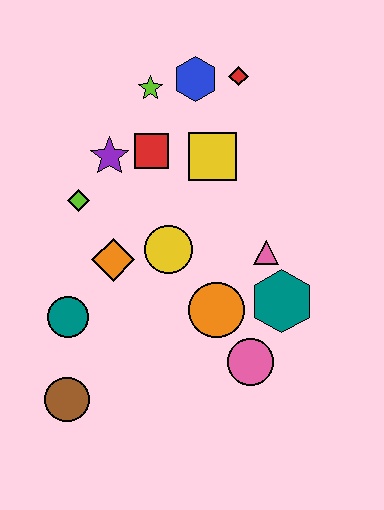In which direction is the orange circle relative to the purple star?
The orange circle is below the purple star.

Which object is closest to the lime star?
The blue hexagon is closest to the lime star.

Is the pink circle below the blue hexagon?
Yes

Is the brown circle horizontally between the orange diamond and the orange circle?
No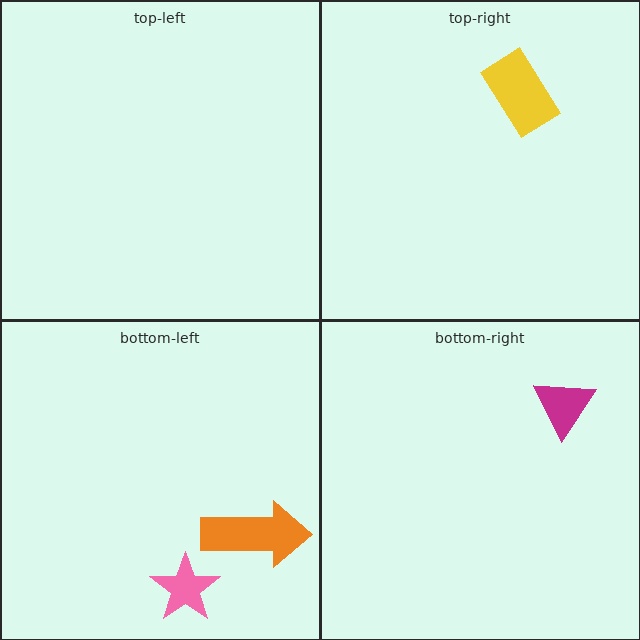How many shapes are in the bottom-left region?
2.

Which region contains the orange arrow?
The bottom-left region.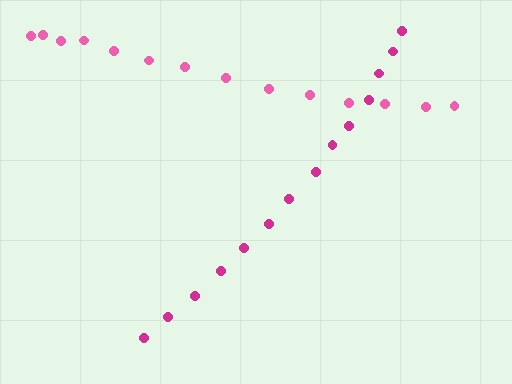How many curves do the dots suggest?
There are 2 distinct paths.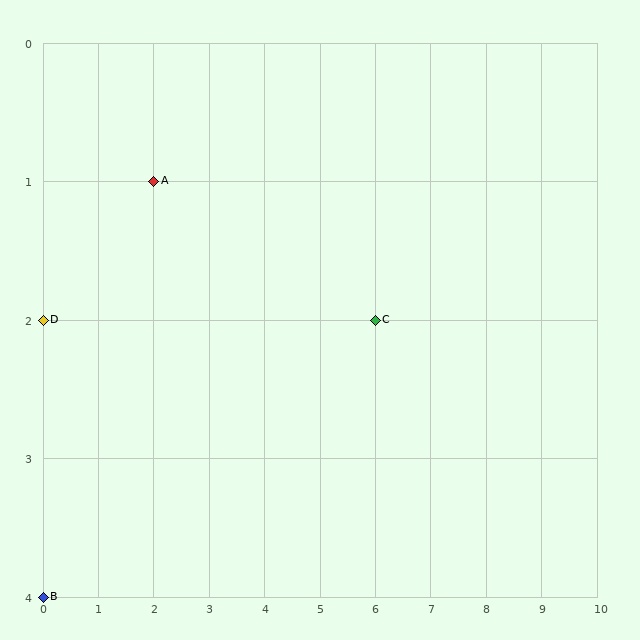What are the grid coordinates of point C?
Point C is at grid coordinates (6, 2).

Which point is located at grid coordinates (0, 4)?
Point B is at (0, 4).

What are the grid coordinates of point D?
Point D is at grid coordinates (0, 2).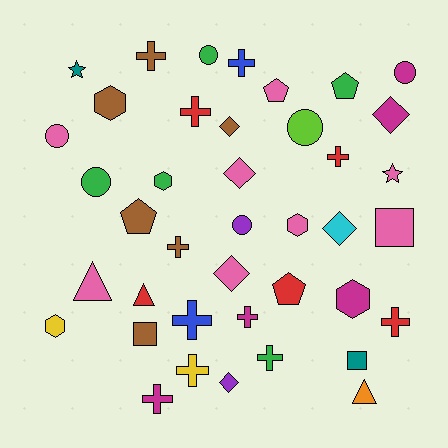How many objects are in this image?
There are 40 objects.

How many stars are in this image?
There are 2 stars.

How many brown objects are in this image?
There are 6 brown objects.